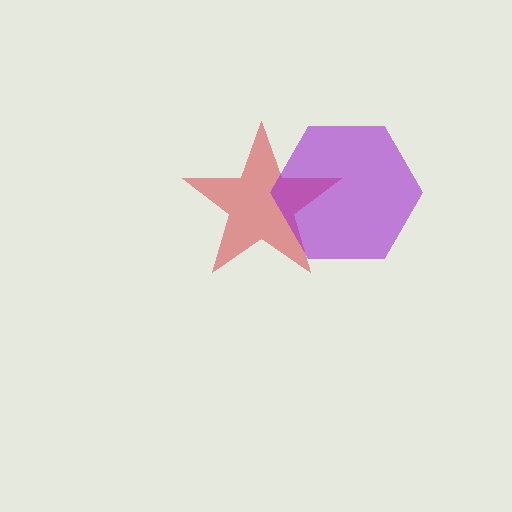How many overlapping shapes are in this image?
There are 2 overlapping shapes in the image.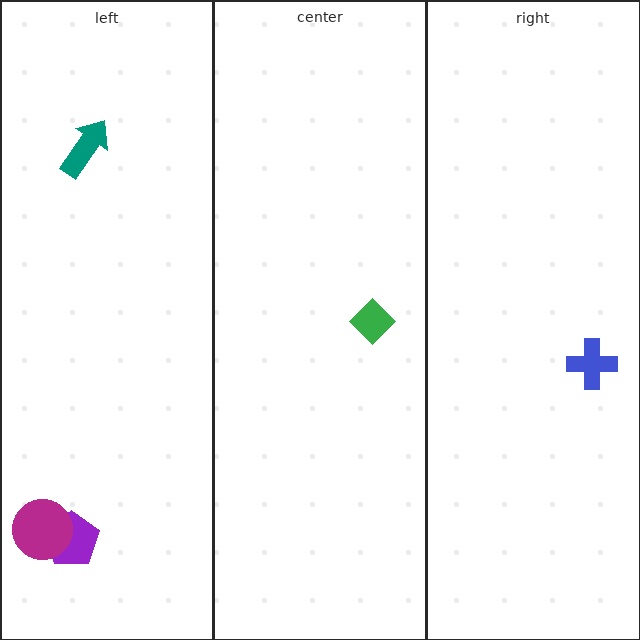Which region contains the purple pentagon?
The left region.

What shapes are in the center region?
The green diamond.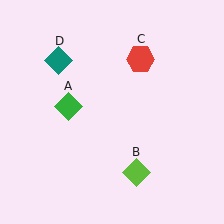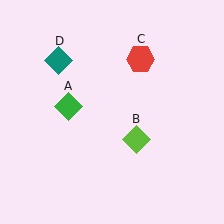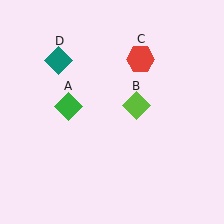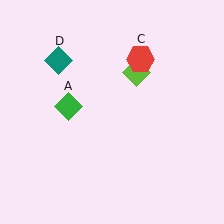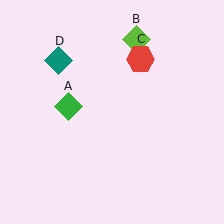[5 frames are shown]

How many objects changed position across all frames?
1 object changed position: lime diamond (object B).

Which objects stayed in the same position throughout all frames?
Green diamond (object A) and red hexagon (object C) and teal diamond (object D) remained stationary.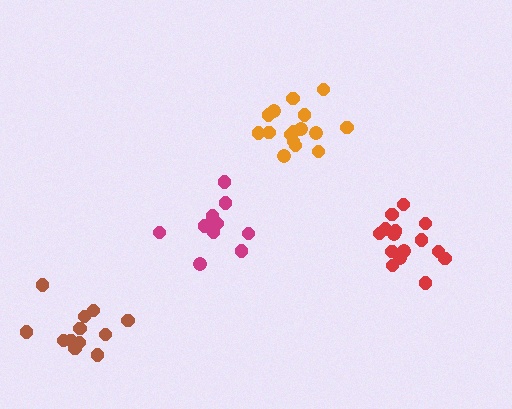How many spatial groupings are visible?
There are 4 spatial groupings.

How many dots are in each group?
Group 1: 16 dots, Group 2: 12 dots, Group 3: 15 dots, Group 4: 10 dots (53 total).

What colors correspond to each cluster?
The clusters are colored: orange, brown, red, magenta.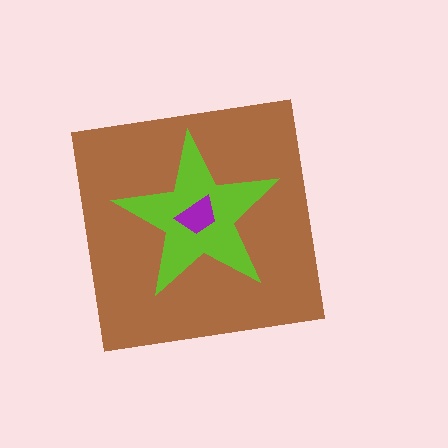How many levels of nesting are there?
3.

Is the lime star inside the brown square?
Yes.